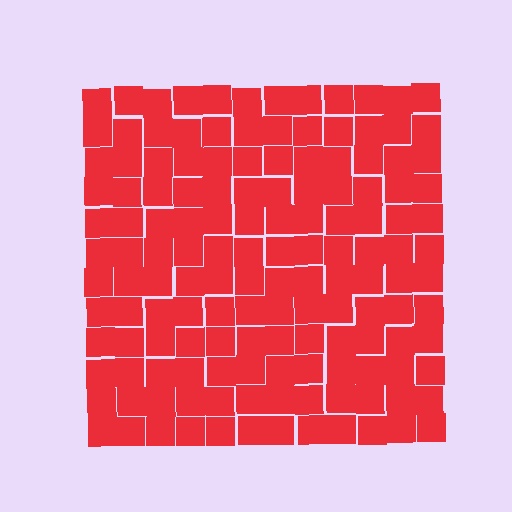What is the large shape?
The large shape is a square.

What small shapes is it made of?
It is made of small squares.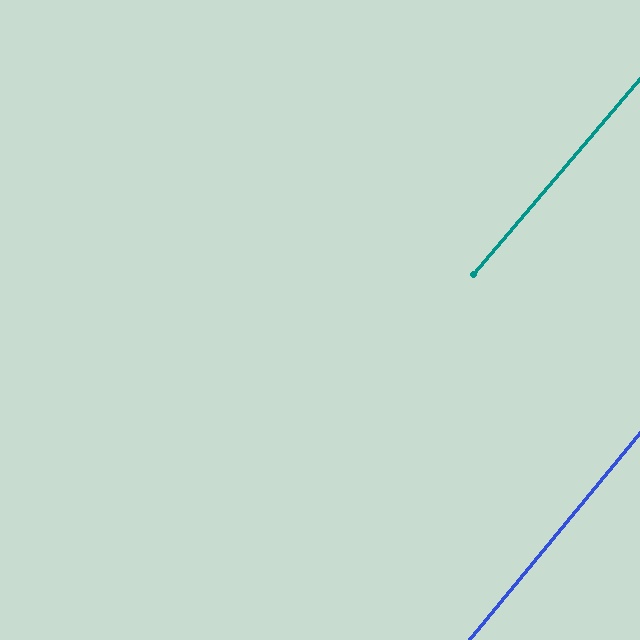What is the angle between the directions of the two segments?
Approximately 1 degree.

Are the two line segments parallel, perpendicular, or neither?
Parallel — their directions differ by only 0.9°.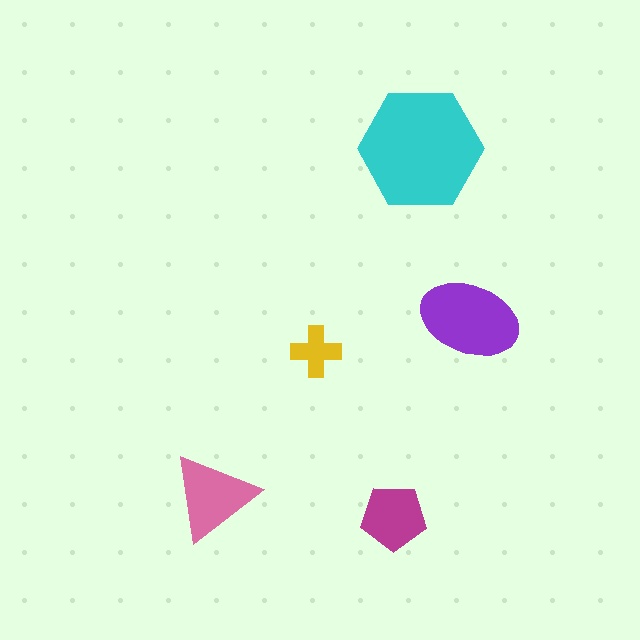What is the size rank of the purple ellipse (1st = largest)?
2nd.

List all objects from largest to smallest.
The cyan hexagon, the purple ellipse, the pink triangle, the magenta pentagon, the yellow cross.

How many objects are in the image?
There are 5 objects in the image.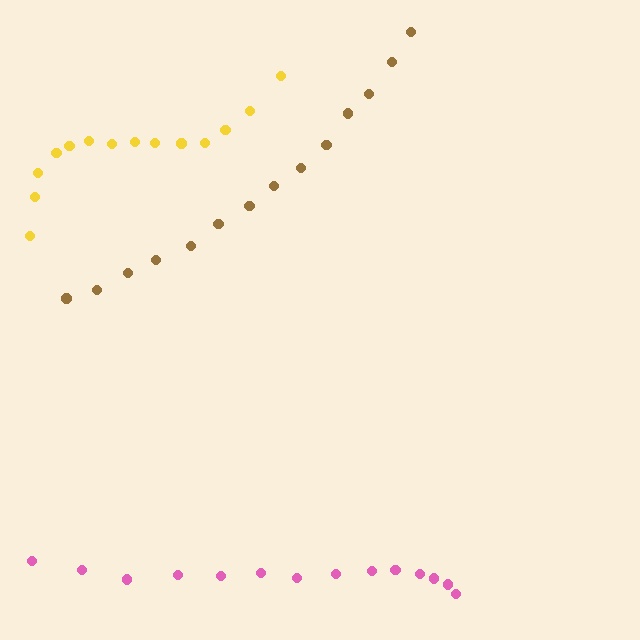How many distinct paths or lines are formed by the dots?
There are 3 distinct paths.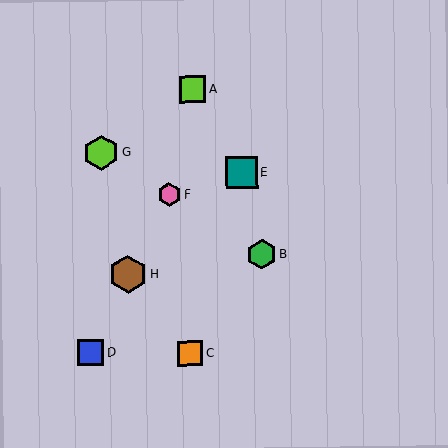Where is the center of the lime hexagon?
The center of the lime hexagon is at (101, 153).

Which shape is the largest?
The brown hexagon (labeled H) is the largest.